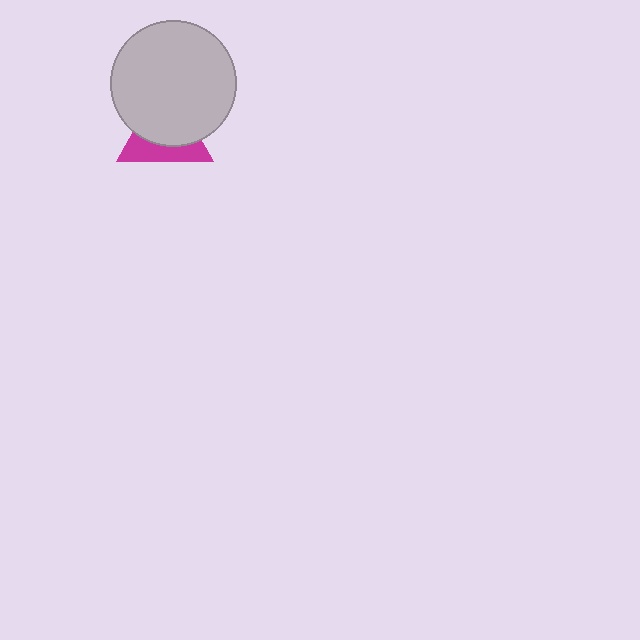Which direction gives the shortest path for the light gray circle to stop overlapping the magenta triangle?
Moving up gives the shortest separation.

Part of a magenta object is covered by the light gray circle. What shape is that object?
It is a triangle.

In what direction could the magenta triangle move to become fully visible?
The magenta triangle could move down. That would shift it out from behind the light gray circle entirely.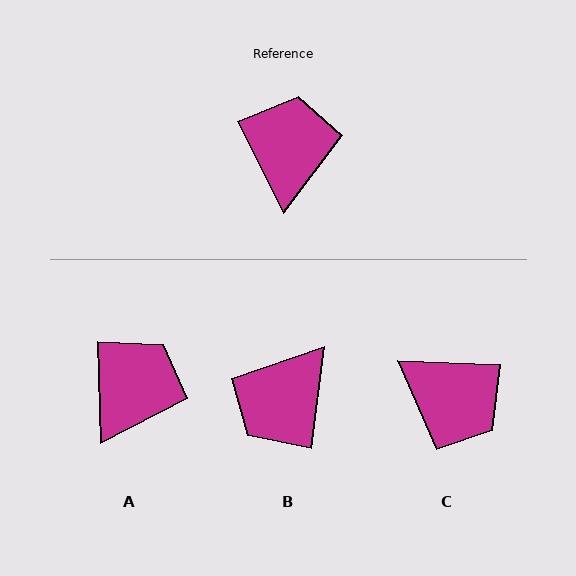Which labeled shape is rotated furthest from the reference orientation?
B, about 147 degrees away.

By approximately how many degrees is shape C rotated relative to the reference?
Approximately 119 degrees clockwise.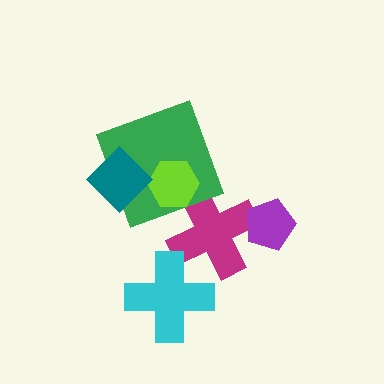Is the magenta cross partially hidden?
Yes, it is partially covered by another shape.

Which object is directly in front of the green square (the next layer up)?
The lime hexagon is directly in front of the green square.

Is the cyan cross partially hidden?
No, no other shape covers it.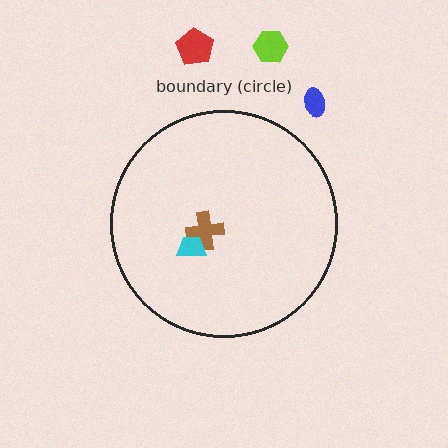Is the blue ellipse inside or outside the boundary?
Outside.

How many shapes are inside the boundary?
2 inside, 3 outside.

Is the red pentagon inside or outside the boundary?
Outside.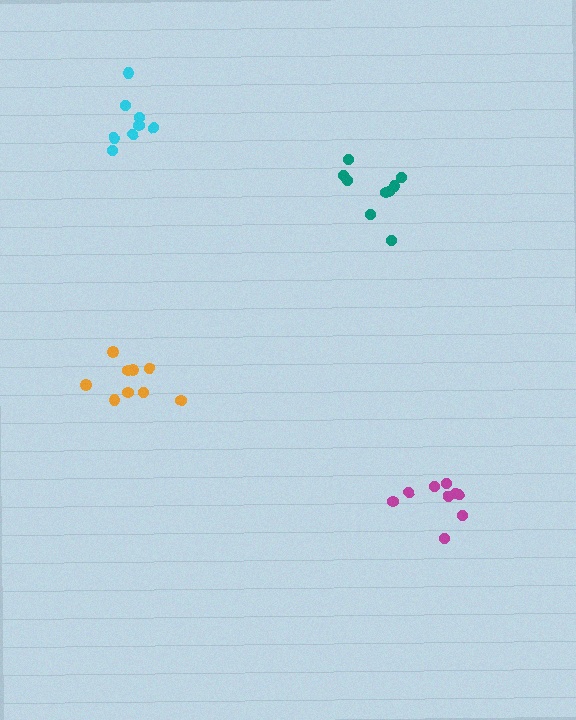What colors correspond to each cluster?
The clusters are colored: cyan, orange, magenta, teal.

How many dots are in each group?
Group 1: 8 dots, Group 2: 9 dots, Group 3: 9 dots, Group 4: 9 dots (35 total).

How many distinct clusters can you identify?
There are 4 distinct clusters.